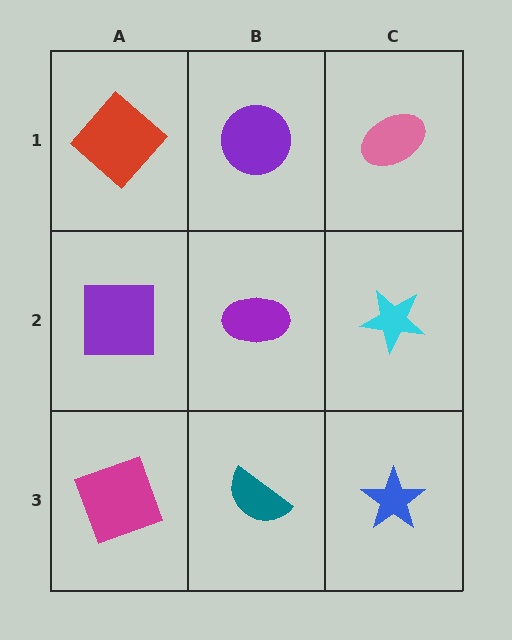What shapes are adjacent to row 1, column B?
A purple ellipse (row 2, column B), a red diamond (row 1, column A), a pink ellipse (row 1, column C).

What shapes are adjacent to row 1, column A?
A purple square (row 2, column A), a purple circle (row 1, column B).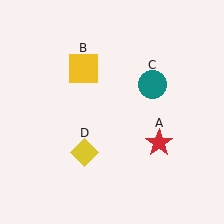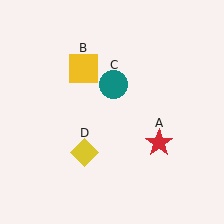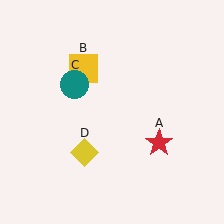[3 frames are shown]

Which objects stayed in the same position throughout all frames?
Red star (object A) and yellow square (object B) and yellow diamond (object D) remained stationary.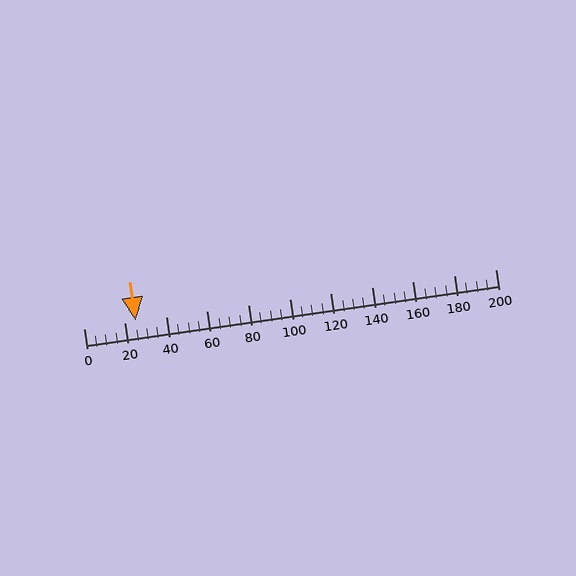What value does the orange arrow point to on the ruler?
The orange arrow points to approximately 25.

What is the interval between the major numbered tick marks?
The major tick marks are spaced 20 units apart.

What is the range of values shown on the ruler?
The ruler shows values from 0 to 200.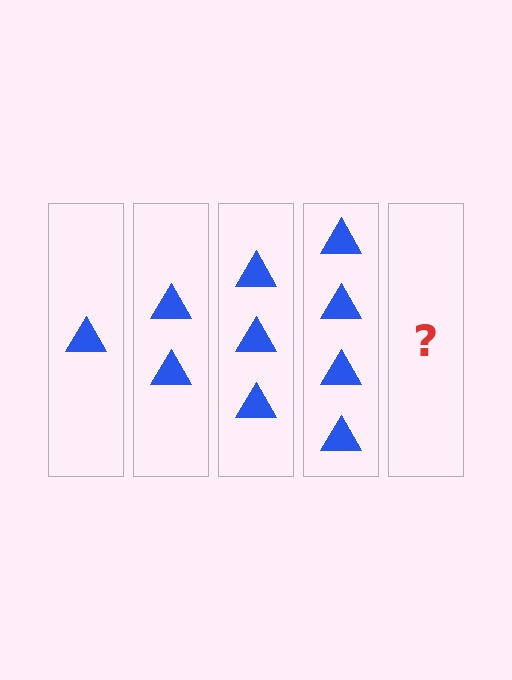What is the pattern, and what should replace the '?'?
The pattern is that each step adds one more triangle. The '?' should be 5 triangles.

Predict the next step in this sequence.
The next step is 5 triangles.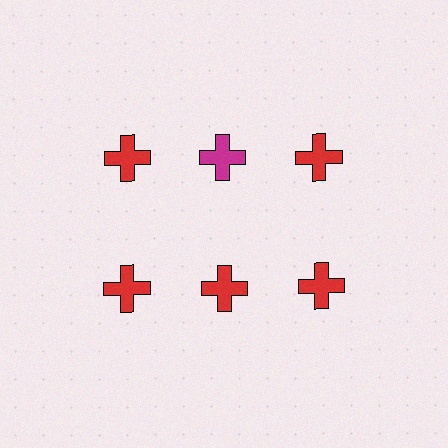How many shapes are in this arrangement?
There are 6 shapes arranged in a grid pattern.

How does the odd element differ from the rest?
It has a different color: magenta instead of red.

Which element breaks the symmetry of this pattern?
The magenta cross in the top row, second from left column breaks the symmetry. All other shapes are red crosses.